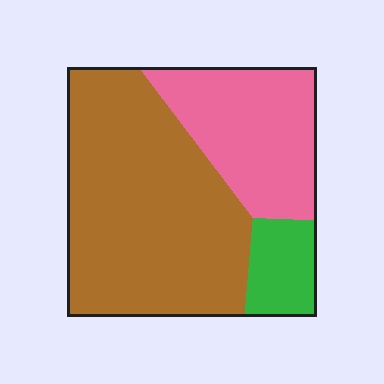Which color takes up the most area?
Brown, at roughly 60%.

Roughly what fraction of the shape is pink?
Pink covers roughly 30% of the shape.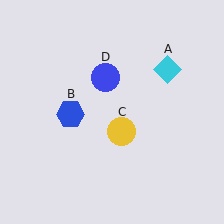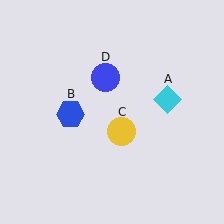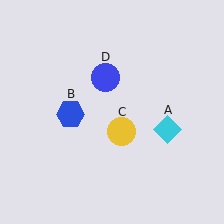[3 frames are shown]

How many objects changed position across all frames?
1 object changed position: cyan diamond (object A).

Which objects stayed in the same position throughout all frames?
Blue hexagon (object B) and yellow circle (object C) and blue circle (object D) remained stationary.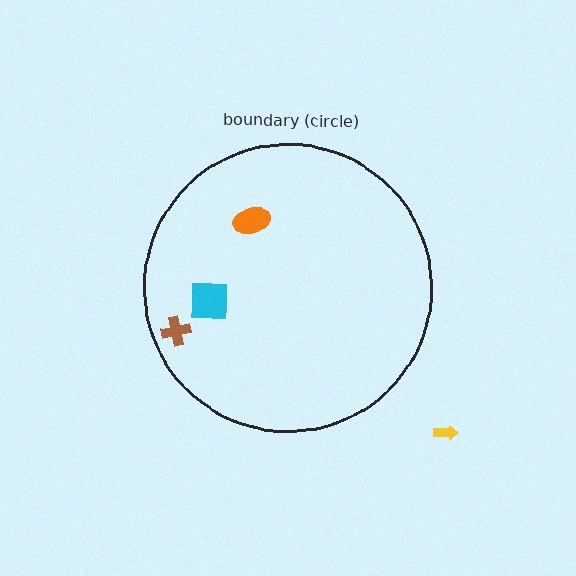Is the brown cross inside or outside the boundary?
Inside.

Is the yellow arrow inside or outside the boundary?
Outside.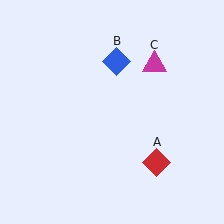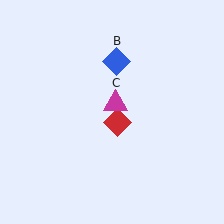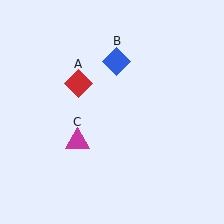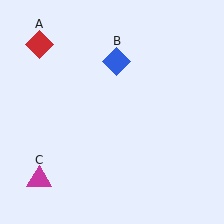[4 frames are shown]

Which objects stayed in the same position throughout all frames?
Blue diamond (object B) remained stationary.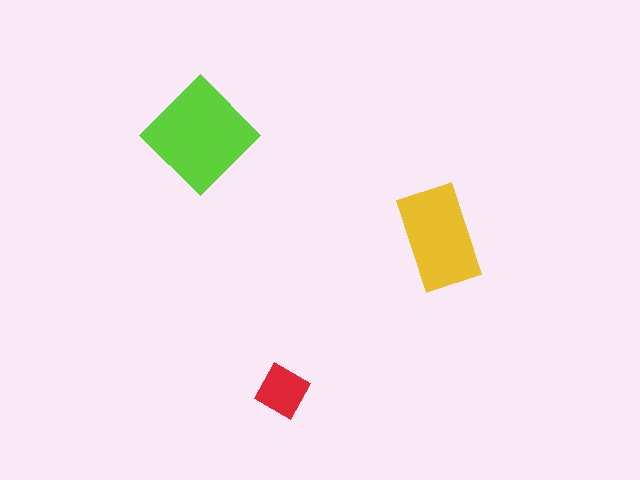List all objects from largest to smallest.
The lime diamond, the yellow rectangle, the red square.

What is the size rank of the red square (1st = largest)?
3rd.